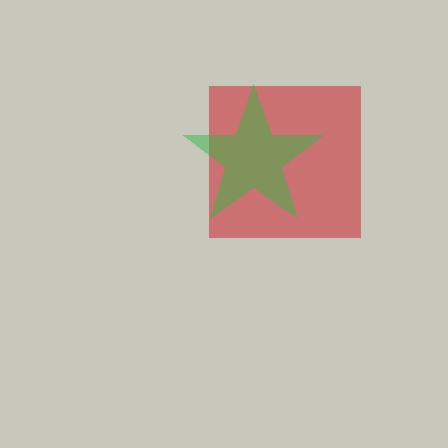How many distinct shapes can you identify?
There are 2 distinct shapes: a red square, a green star.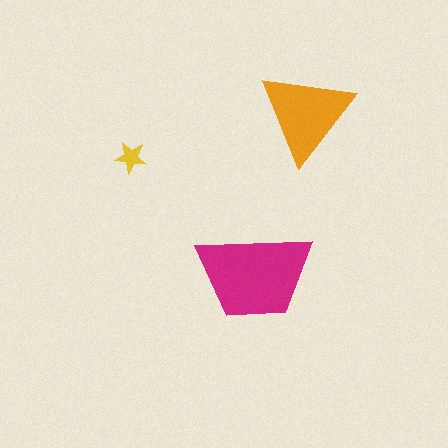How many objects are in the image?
There are 3 objects in the image.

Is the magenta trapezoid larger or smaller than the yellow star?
Larger.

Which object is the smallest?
The yellow star.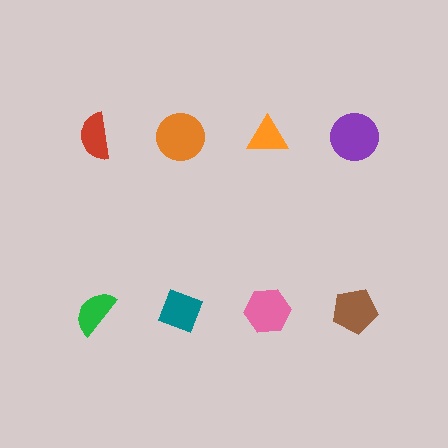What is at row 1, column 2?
An orange circle.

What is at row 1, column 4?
A purple circle.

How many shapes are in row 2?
4 shapes.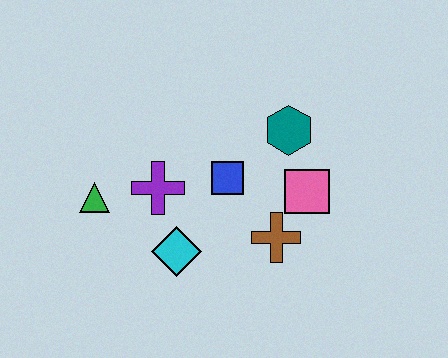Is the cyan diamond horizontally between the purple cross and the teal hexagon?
Yes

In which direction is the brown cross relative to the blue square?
The brown cross is below the blue square.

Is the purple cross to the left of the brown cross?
Yes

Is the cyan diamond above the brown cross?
No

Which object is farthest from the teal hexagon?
The green triangle is farthest from the teal hexagon.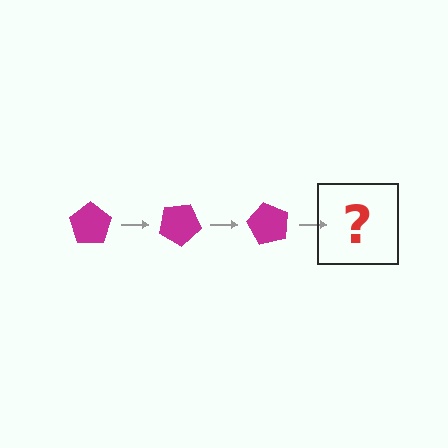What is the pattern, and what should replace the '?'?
The pattern is that the pentagon rotates 30 degrees each step. The '?' should be a magenta pentagon rotated 90 degrees.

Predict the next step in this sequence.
The next step is a magenta pentagon rotated 90 degrees.